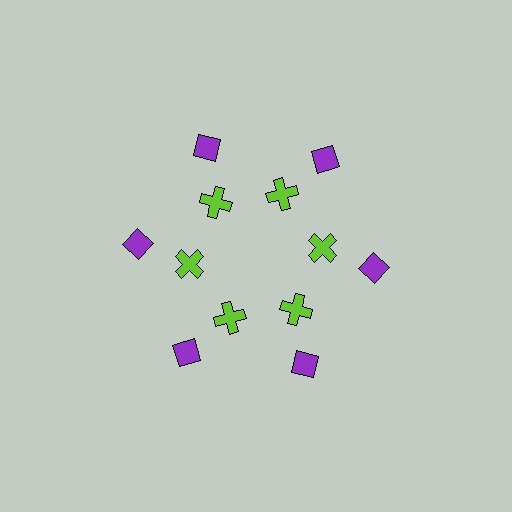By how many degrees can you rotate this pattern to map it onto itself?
The pattern maps onto itself every 60 degrees of rotation.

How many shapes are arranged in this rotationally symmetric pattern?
There are 12 shapes, arranged in 6 groups of 2.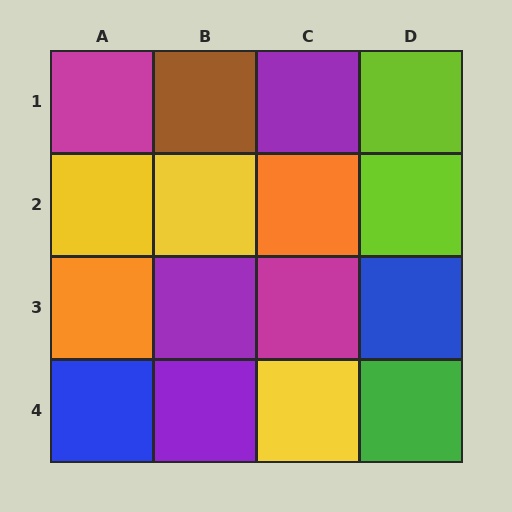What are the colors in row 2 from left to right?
Yellow, yellow, orange, lime.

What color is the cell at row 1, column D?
Lime.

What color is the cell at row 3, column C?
Magenta.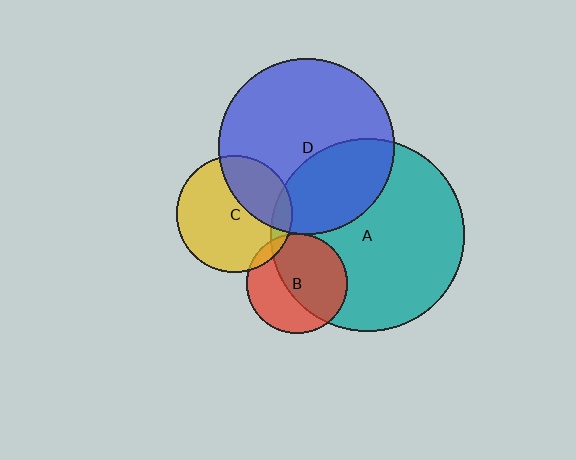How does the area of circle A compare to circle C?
Approximately 2.7 times.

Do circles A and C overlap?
Yes.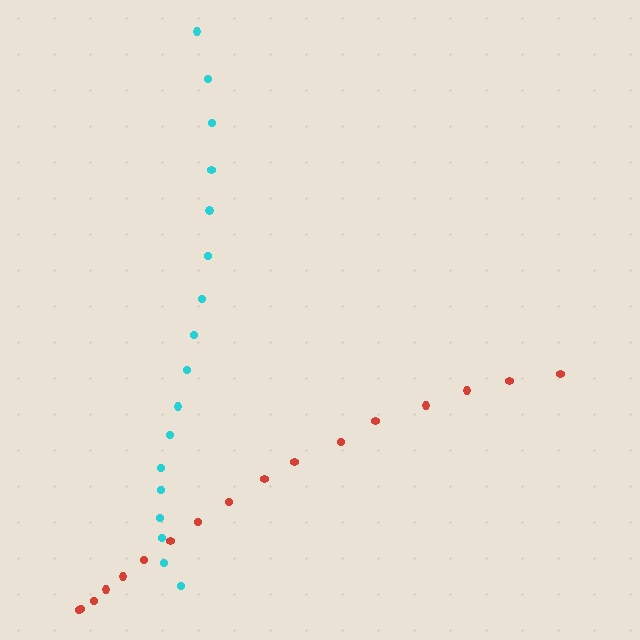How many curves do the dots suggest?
There are 2 distinct paths.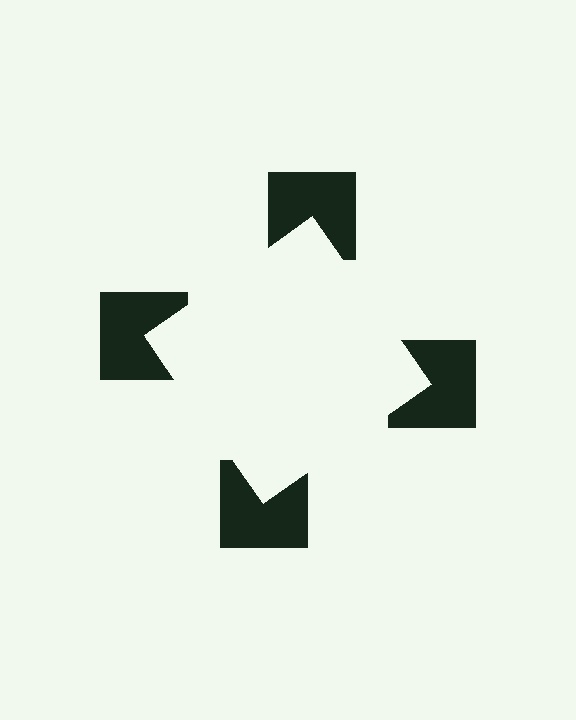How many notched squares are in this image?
There are 4 — one at each vertex of the illusory square.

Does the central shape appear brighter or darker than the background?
It typically appears slightly brighter than the background, even though no actual brightness change is drawn.